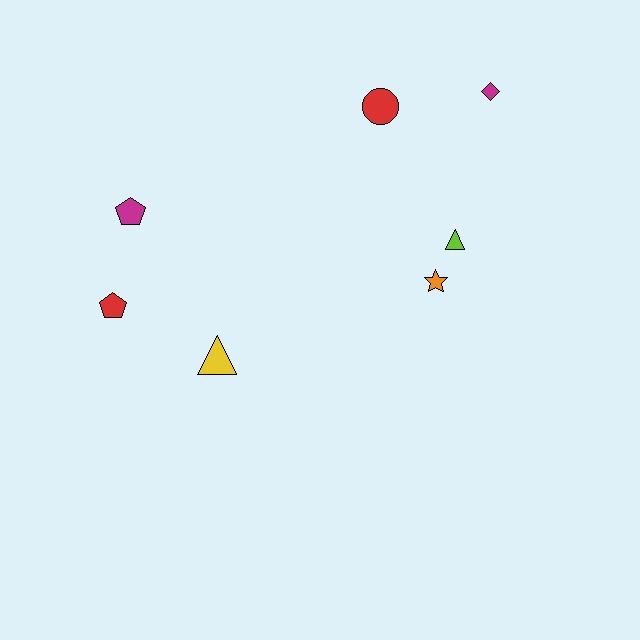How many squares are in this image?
There are no squares.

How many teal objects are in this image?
There are no teal objects.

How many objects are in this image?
There are 7 objects.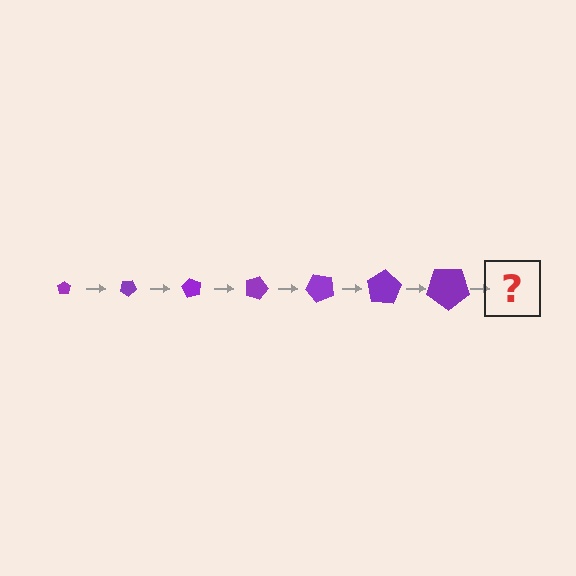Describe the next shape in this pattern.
It should be a pentagon, larger than the previous one and rotated 210 degrees from the start.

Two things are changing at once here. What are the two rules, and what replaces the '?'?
The two rules are that the pentagon grows larger each step and it rotates 30 degrees each step. The '?' should be a pentagon, larger than the previous one and rotated 210 degrees from the start.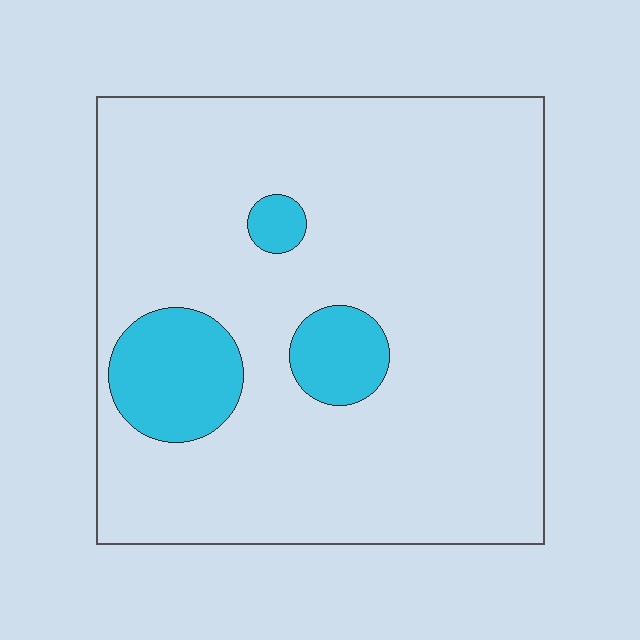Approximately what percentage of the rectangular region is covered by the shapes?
Approximately 15%.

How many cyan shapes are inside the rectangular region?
3.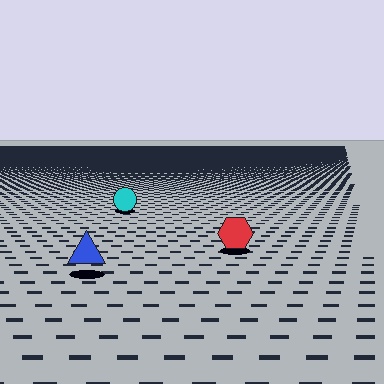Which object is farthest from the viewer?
The cyan circle is farthest from the viewer. It appears smaller and the ground texture around it is denser.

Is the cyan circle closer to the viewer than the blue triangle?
No. The blue triangle is closer — you can tell from the texture gradient: the ground texture is coarser near it.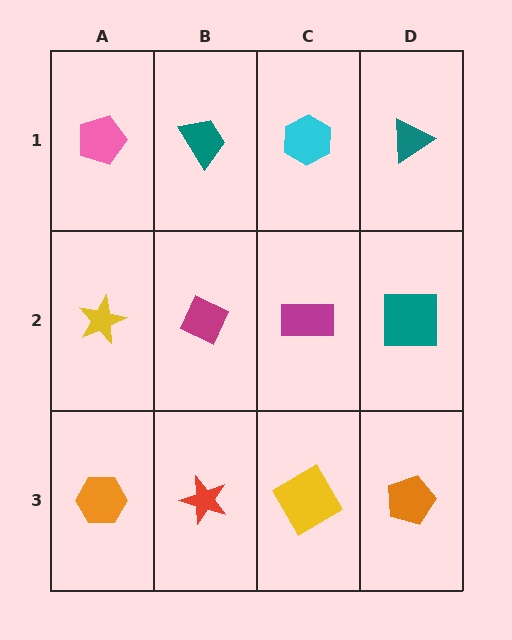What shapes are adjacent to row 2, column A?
A pink pentagon (row 1, column A), an orange hexagon (row 3, column A), a magenta diamond (row 2, column B).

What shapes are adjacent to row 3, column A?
A yellow star (row 2, column A), a red star (row 3, column B).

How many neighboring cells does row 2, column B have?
4.